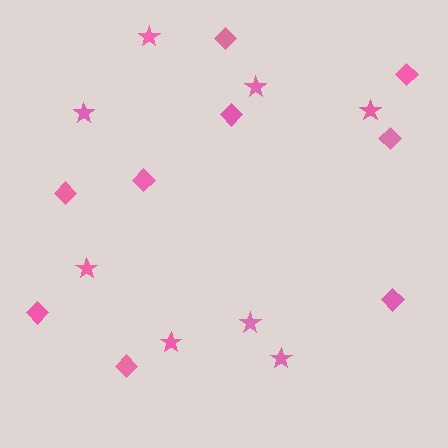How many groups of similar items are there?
There are 2 groups: one group of diamonds (9) and one group of stars (8).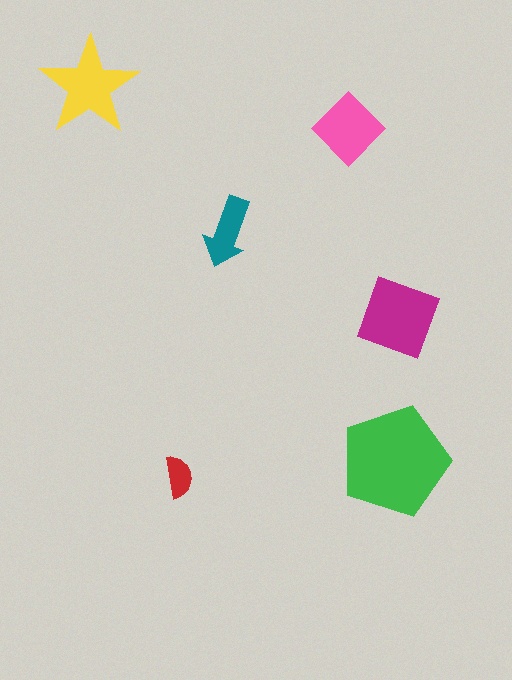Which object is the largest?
The green pentagon.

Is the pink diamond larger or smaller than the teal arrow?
Larger.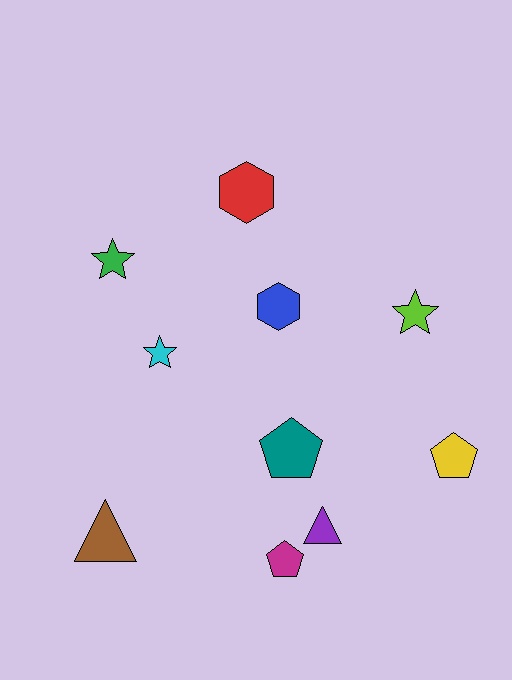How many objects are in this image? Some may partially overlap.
There are 10 objects.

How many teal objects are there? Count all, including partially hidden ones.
There is 1 teal object.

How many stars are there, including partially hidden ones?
There are 3 stars.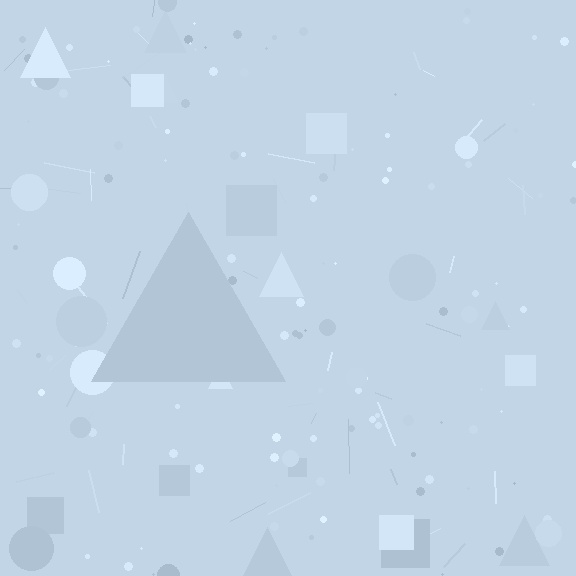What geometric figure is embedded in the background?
A triangle is embedded in the background.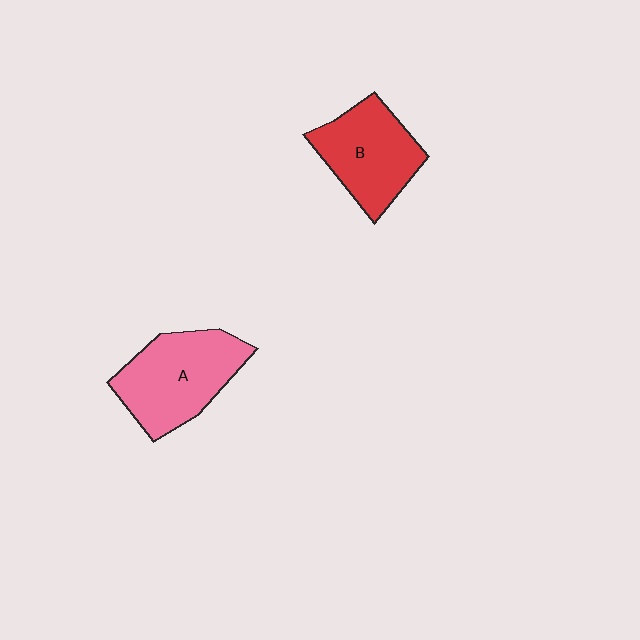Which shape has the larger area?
Shape A (pink).